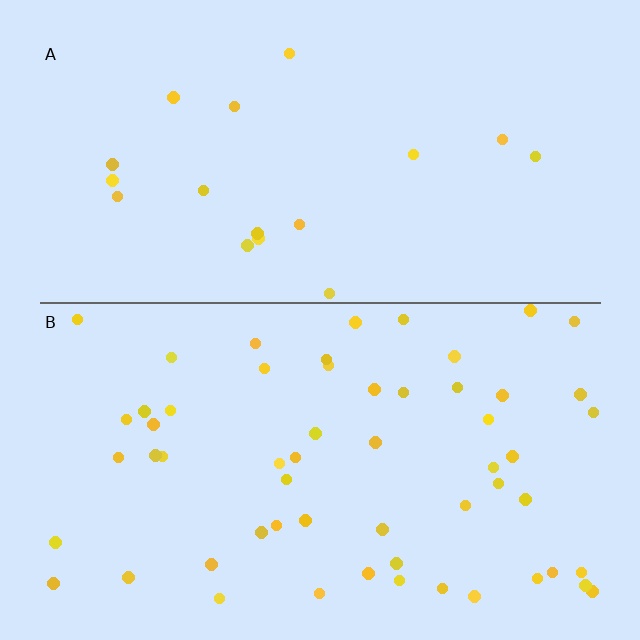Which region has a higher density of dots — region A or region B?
B (the bottom).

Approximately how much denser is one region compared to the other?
Approximately 3.2× — region B over region A.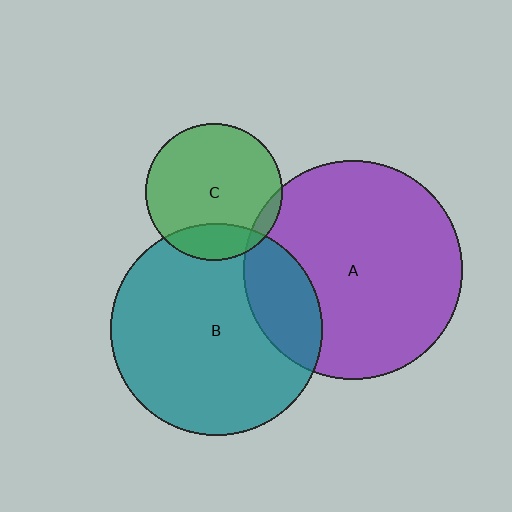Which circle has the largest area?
Circle A (purple).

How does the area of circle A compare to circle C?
Approximately 2.5 times.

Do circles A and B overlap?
Yes.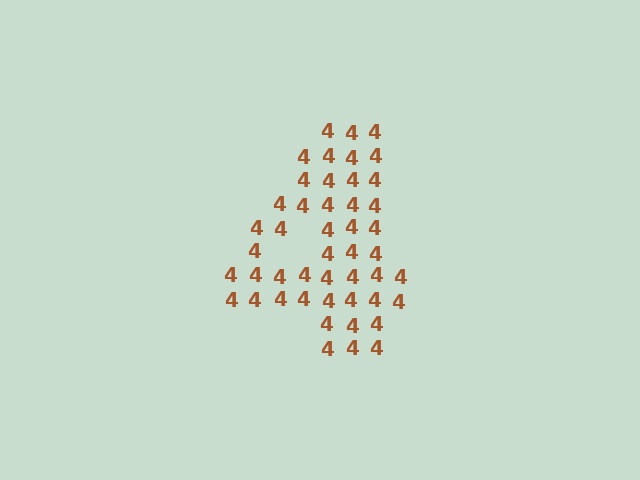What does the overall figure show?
The overall figure shows the digit 4.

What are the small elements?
The small elements are digit 4's.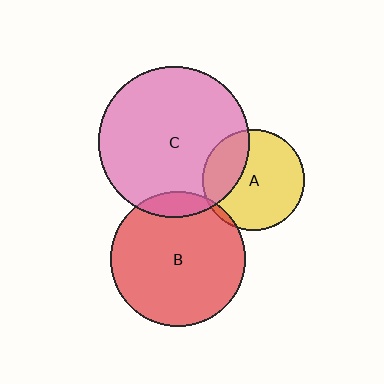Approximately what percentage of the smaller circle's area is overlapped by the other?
Approximately 10%.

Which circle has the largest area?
Circle C (pink).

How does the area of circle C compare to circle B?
Approximately 1.2 times.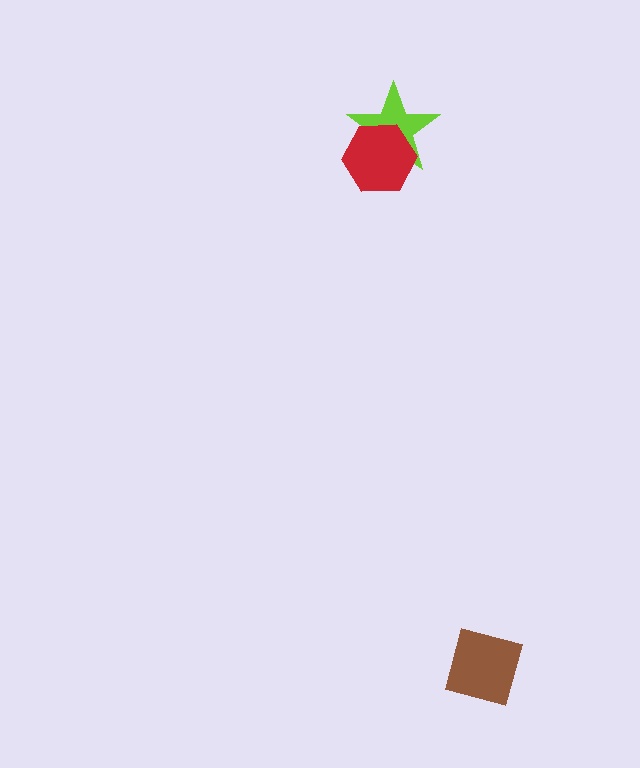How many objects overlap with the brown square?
0 objects overlap with the brown square.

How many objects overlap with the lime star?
1 object overlaps with the lime star.